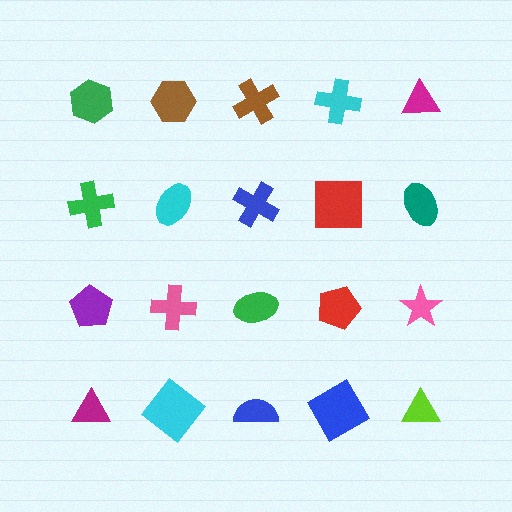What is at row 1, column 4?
A cyan cross.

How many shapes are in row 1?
5 shapes.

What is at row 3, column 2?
A pink cross.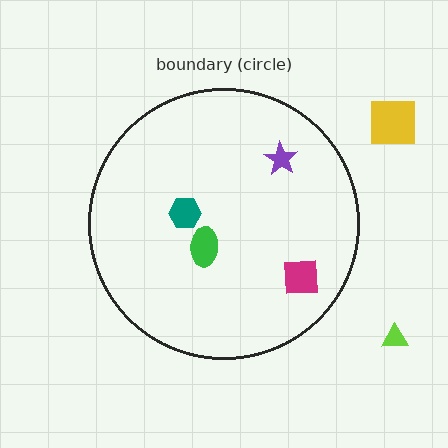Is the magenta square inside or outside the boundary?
Inside.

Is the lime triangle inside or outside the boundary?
Outside.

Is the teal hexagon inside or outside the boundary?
Inside.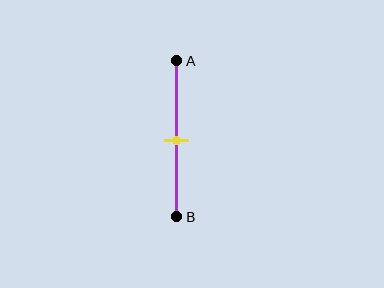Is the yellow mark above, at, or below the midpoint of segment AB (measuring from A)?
The yellow mark is approximately at the midpoint of segment AB.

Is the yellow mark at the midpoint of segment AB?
Yes, the mark is approximately at the midpoint.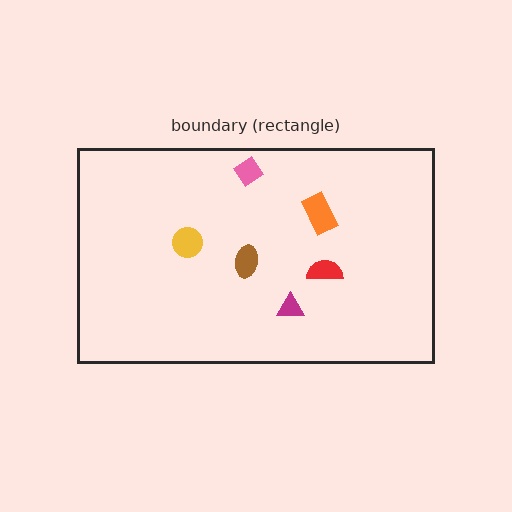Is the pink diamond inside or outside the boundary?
Inside.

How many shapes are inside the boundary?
6 inside, 0 outside.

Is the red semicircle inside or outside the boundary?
Inside.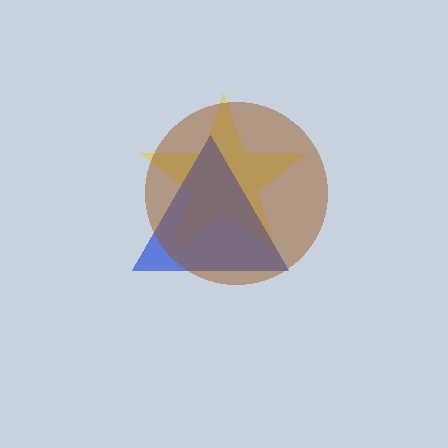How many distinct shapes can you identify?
There are 3 distinct shapes: a yellow star, a blue triangle, a brown circle.